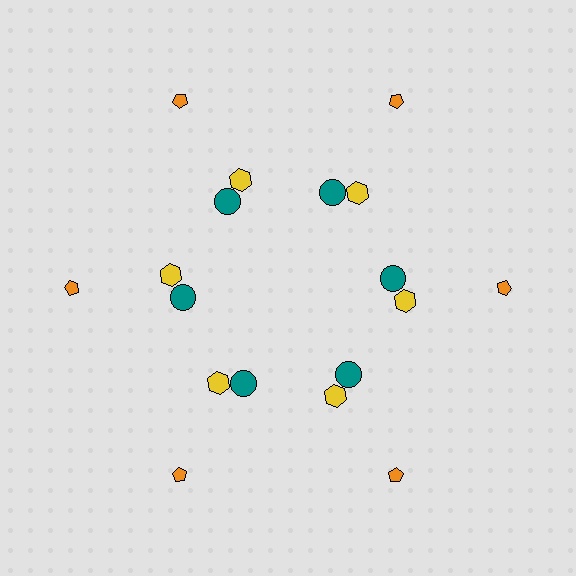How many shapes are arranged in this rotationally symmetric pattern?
There are 18 shapes, arranged in 6 groups of 3.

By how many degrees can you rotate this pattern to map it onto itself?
The pattern maps onto itself every 60 degrees of rotation.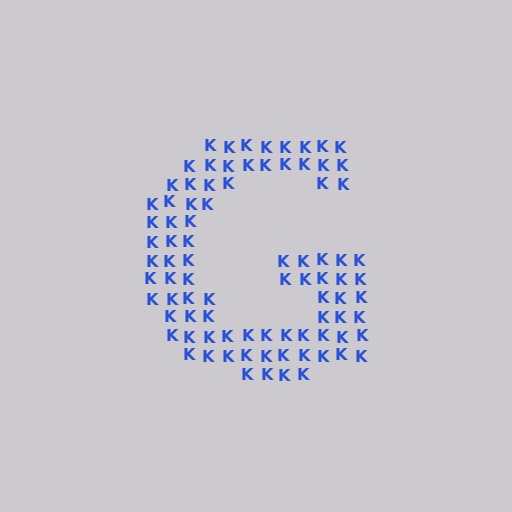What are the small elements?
The small elements are letter K's.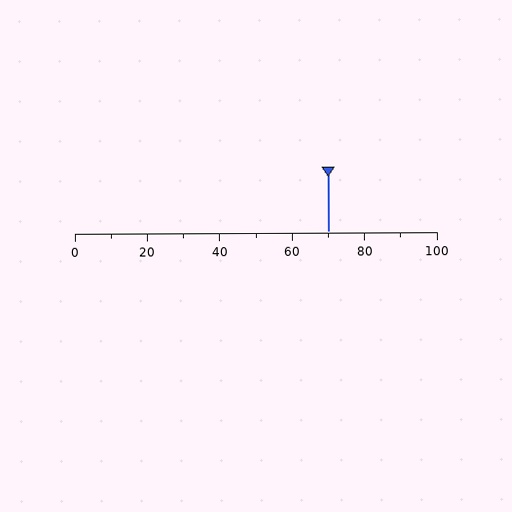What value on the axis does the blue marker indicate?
The marker indicates approximately 70.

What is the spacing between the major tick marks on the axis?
The major ticks are spaced 20 apart.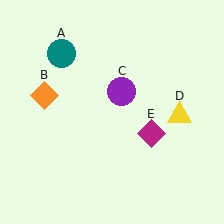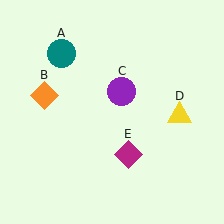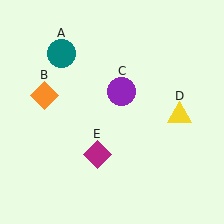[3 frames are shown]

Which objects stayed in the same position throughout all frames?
Teal circle (object A) and orange diamond (object B) and purple circle (object C) and yellow triangle (object D) remained stationary.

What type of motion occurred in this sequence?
The magenta diamond (object E) rotated clockwise around the center of the scene.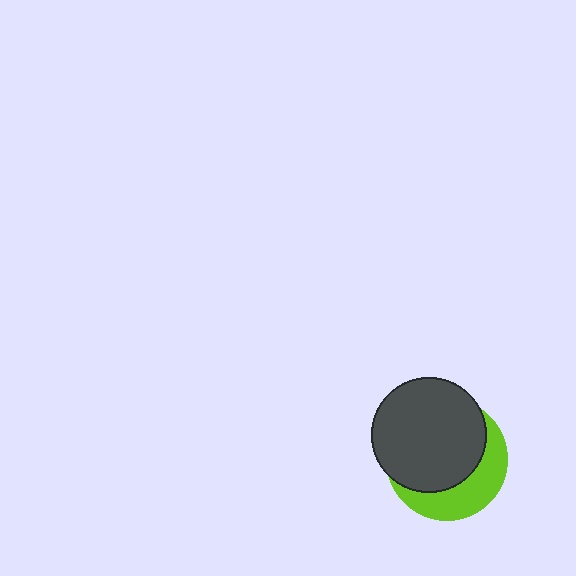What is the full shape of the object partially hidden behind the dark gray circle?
The partially hidden object is a lime circle.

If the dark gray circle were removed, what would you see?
You would see the complete lime circle.